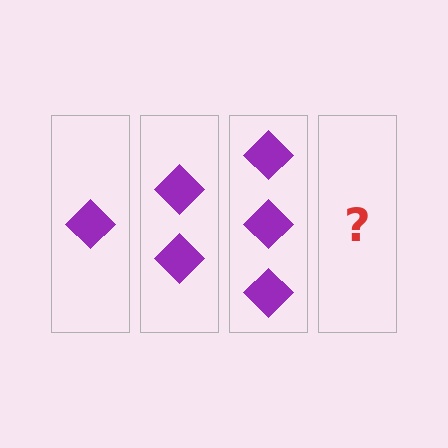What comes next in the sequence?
The next element should be 4 diamonds.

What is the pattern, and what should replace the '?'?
The pattern is that each step adds one more diamond. The '?' should be 4 diamonds.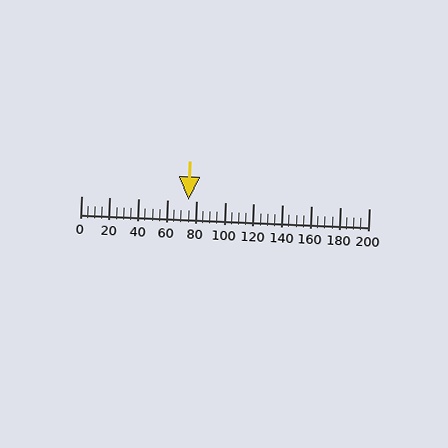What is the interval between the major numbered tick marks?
The major tick marks are spaced 20 units apart.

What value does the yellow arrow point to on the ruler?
The yellow arrow points to approximately 74.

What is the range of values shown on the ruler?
The ruler shows values from 0 to 200.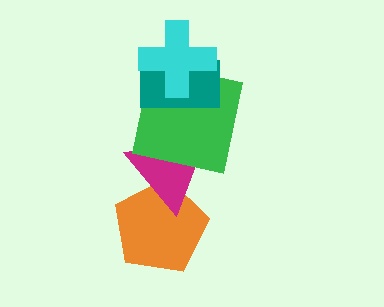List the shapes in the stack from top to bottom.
From top to bottom: the cyan cross, the teal rectangle, the green square, the magenta triangle, the orange pentagon.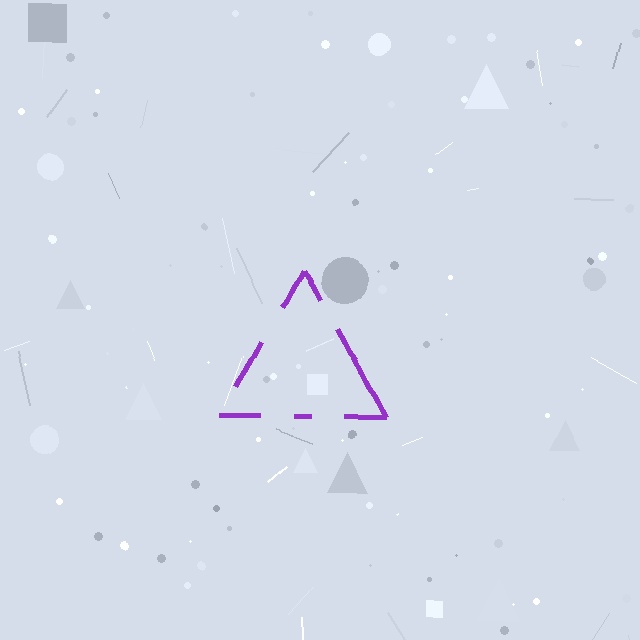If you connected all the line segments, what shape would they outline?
They would outline a triangle.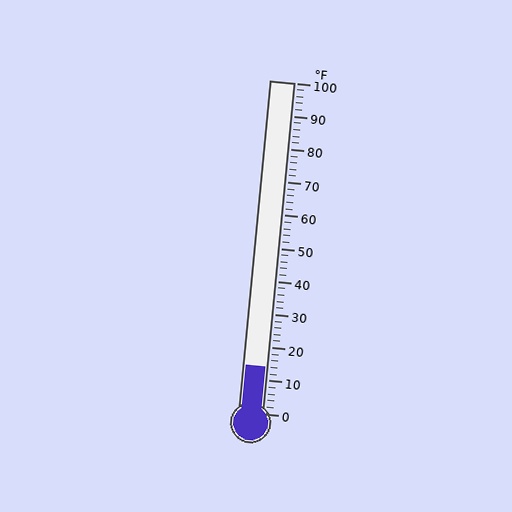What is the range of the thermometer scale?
The thermometer scale ranges from 0°F to 100°F.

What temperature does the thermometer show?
The thermometer shows approximately 14°F.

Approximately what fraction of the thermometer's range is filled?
The thermometer is filled to approximately 15% of its range.